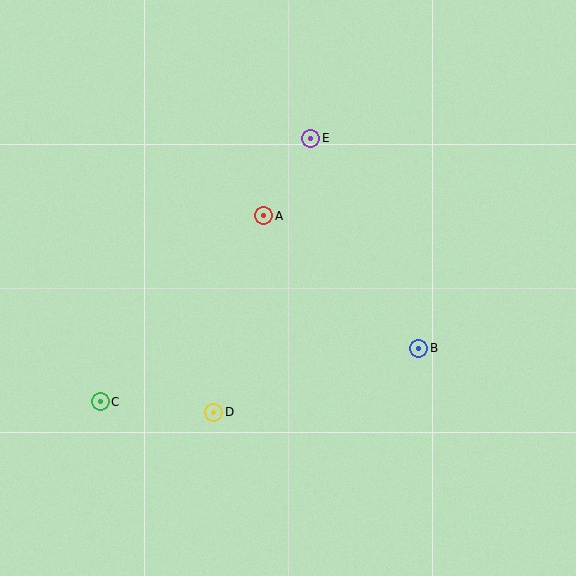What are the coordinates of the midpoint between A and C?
The midpoint between A and C is at (182, 309).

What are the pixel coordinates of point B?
Point B is at (419, 348).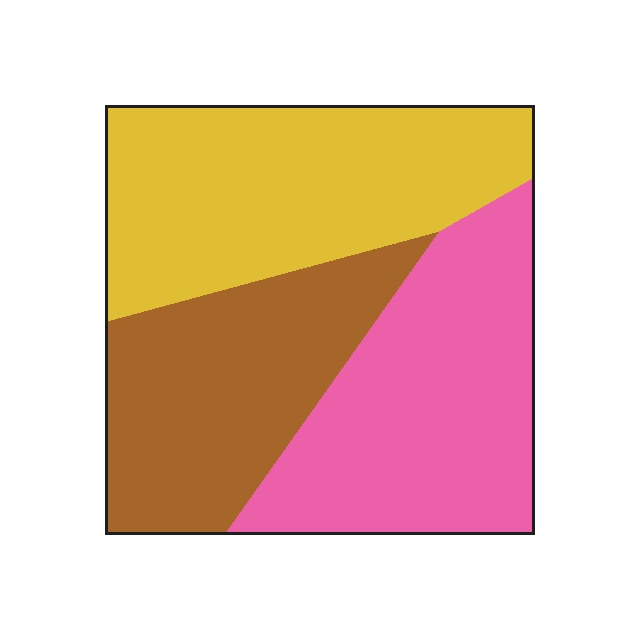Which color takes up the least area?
Brown, at roughly 30%.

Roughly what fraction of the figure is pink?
Pink covers around 35% of the figure.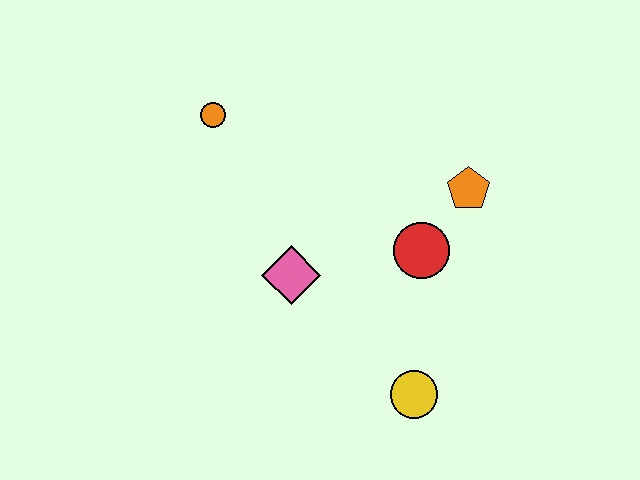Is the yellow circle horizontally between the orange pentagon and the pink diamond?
Yes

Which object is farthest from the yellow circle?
The orange circle is farthest from the yellow circle.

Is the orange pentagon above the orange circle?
No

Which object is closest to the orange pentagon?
The red circle is closest to the orange pentagon.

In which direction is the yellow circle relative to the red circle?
The yellow circle is below the red circle.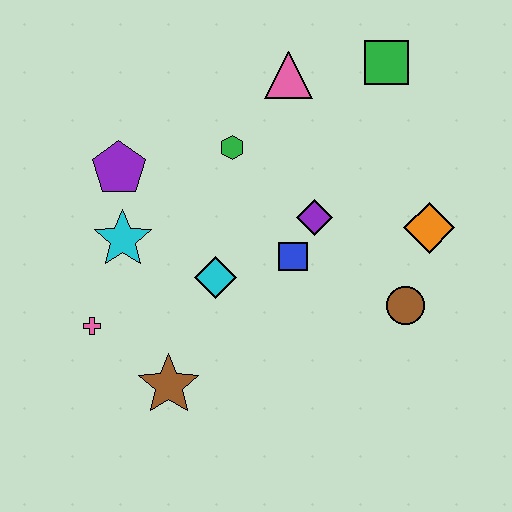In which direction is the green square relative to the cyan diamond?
The green square is above the cyan diamond.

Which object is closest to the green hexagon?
The pink triangle is closest to the green hexagon.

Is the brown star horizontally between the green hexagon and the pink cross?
Yes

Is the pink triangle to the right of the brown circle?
No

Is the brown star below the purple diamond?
Yes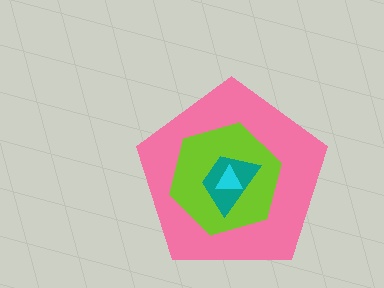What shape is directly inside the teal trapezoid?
The cyan triangle.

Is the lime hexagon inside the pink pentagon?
Yes.